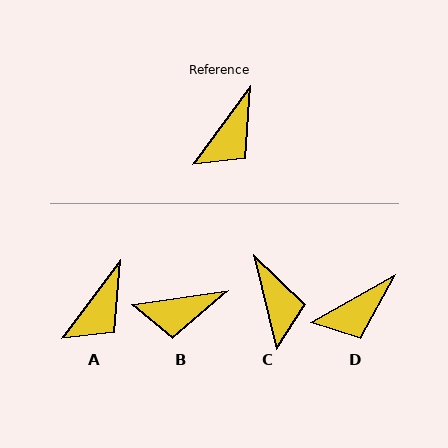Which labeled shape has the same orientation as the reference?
A.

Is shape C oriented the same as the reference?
No, it is off by about 50 degrees.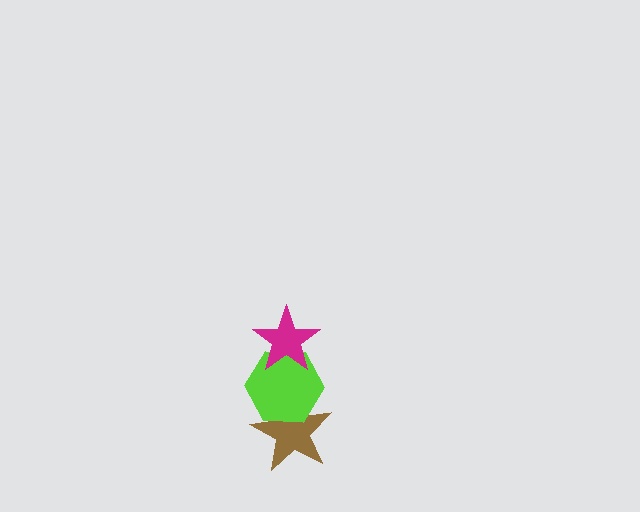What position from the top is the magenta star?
The magenta star is 1st from the top.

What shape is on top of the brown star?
The lime hexagon is on top of the brown star.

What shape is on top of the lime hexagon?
The magenta star is on top of the lime hexagon.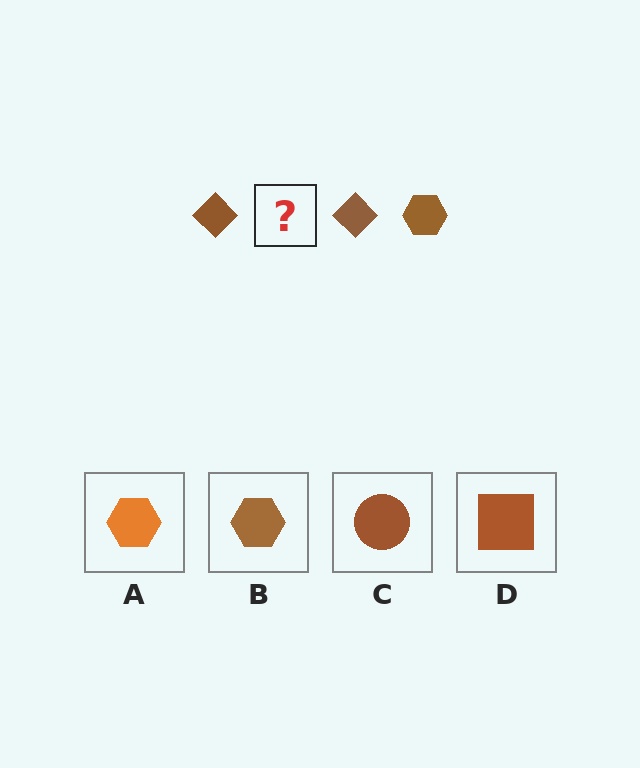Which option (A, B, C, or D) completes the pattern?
B.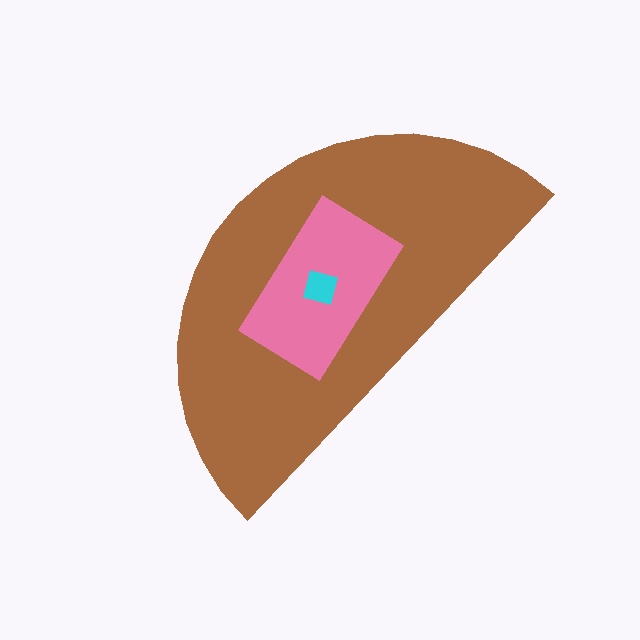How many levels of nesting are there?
3.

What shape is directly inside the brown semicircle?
The pink rectangle.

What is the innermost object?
The cyan square.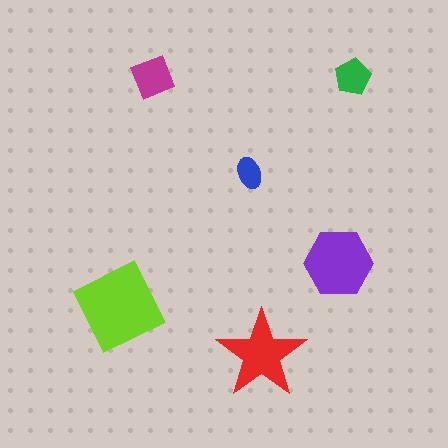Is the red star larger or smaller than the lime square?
Smaller.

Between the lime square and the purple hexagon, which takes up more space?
The lime square.